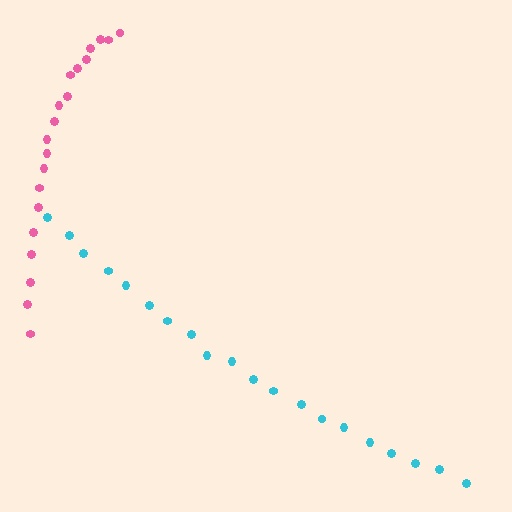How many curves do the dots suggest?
There are 2 distinct paths.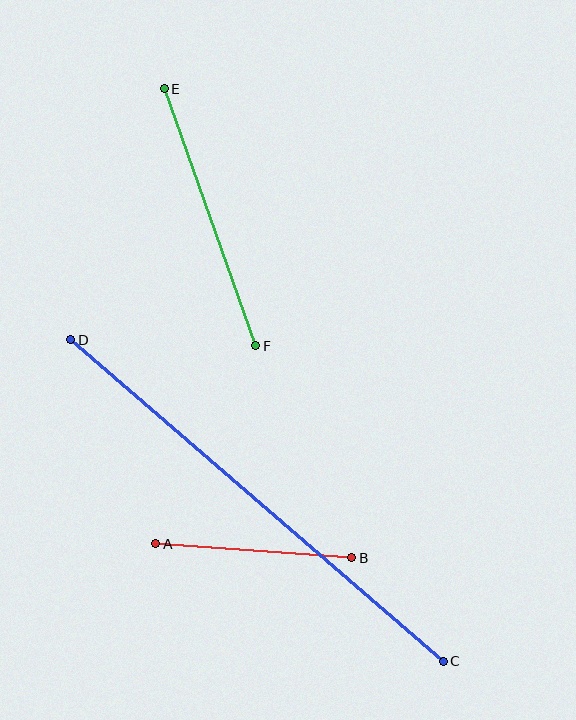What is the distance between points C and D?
The distance is approximately 492 pixels.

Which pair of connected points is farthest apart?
Points C and D are farthest apart.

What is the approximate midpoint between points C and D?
The midpoint is at approximately (257, 500) pixels.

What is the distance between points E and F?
The distance is approximately 273 pixels.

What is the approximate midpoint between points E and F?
The midpoint is at approximately (210, 217) pixels.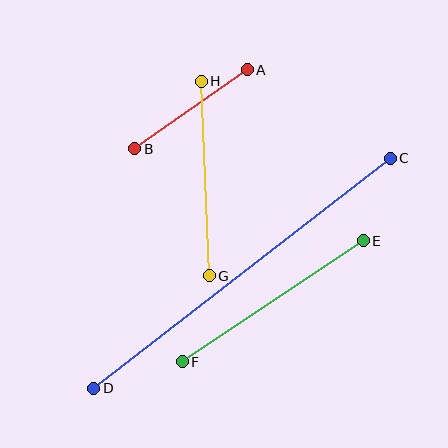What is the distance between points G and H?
The distance is approximately 195 pixels.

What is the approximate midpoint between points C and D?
The midpoint is at approximately (242, 273) pixels.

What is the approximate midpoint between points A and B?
The midpoint is at approximately (191, 109) pixels.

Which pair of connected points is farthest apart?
Points C and D are farthest apart.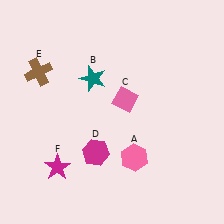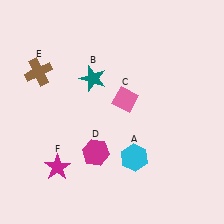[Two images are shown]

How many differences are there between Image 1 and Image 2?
There is 1 difference between the two images.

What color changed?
The hexagon (A) changed from pink in Image 1 to cyan in Image 2.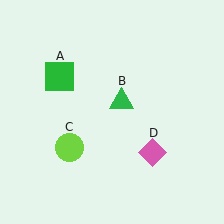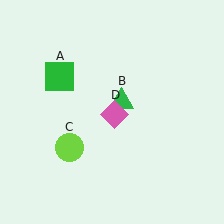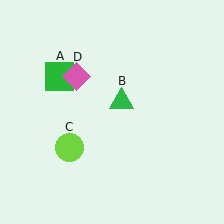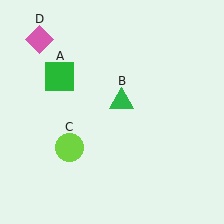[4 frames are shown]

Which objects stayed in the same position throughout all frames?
Green square (object A) and green triangle (object B) and lime circle (object C) remained stationary.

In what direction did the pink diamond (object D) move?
The pink diamond (object D) moved up and to the left.